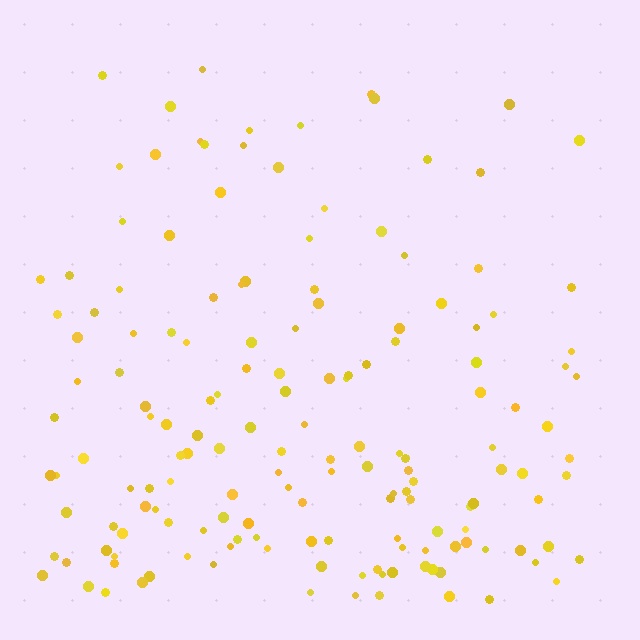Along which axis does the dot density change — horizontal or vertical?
Vertical.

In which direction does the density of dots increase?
From top to bottom, with the bottom side densest.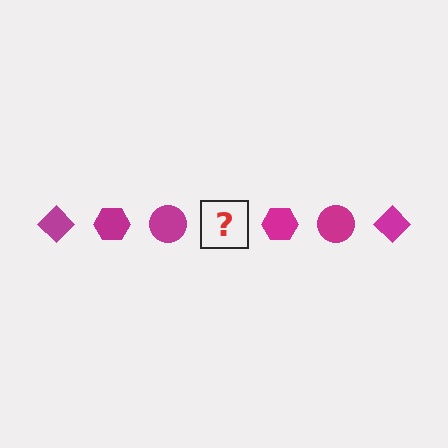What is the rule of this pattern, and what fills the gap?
The rule is that the pattern cycles through diamond, hexagon, circle shapes in magenta. The gap should be filled with a magenta diamond.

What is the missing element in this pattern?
The missing element is a magenta diamond.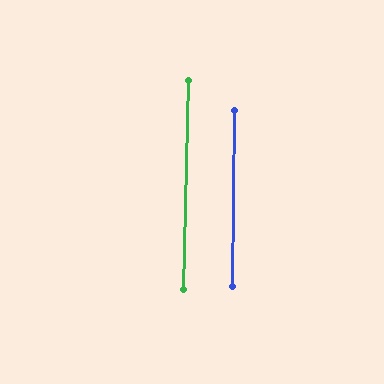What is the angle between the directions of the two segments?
Approximately 1 degree.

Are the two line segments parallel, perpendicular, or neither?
Parallel — their directions differ by only 0.7°.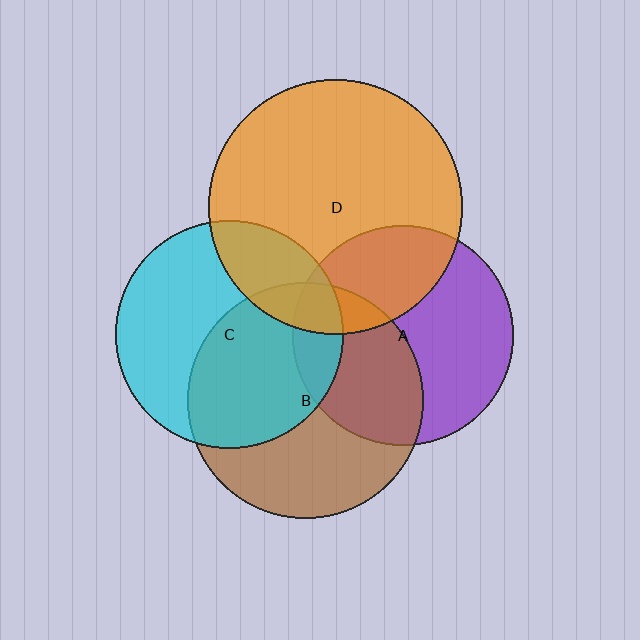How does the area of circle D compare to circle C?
Approximately 1.2 times.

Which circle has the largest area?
Circle D (orange).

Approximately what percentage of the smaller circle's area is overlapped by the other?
Approximately 10%.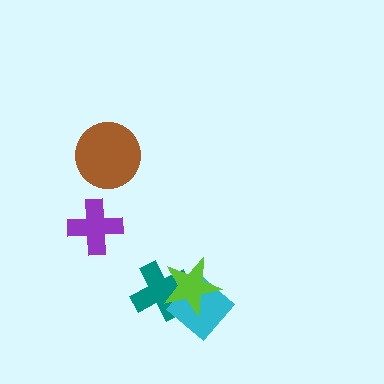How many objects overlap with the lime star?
2 objects overlap with the lime star.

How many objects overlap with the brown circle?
0 objects overlap with the brown circle.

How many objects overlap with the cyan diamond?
2 objects overlap with the cyan diamond.